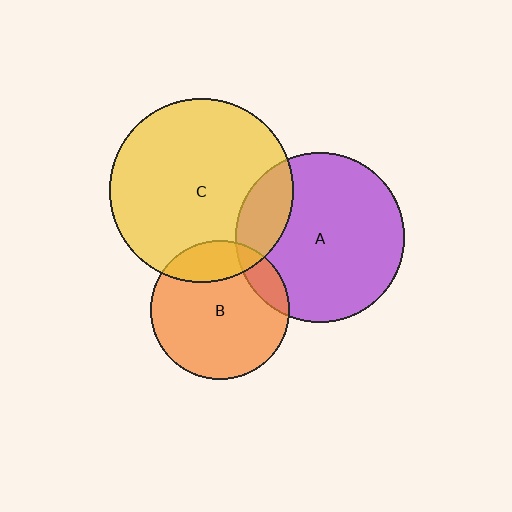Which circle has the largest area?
Circle C (yellow).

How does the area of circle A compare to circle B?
Approximately 1.5 times.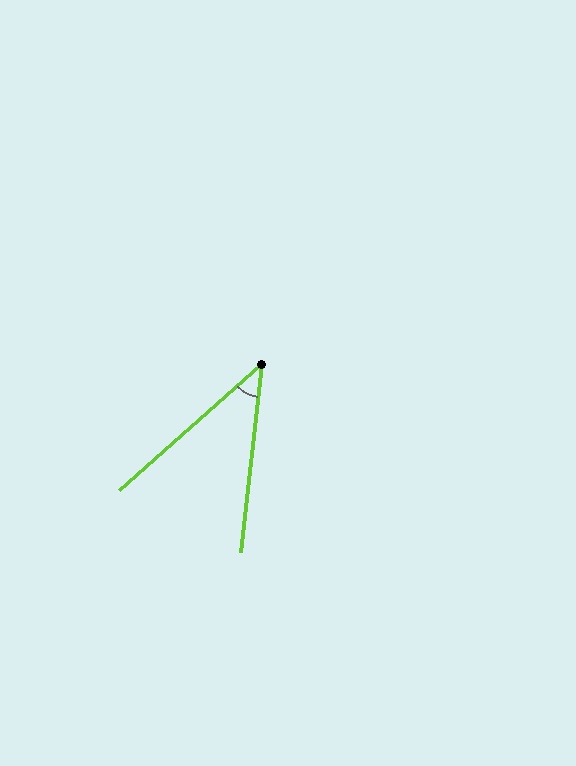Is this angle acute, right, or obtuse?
It is acute.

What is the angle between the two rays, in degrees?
Approximately 42 degrees.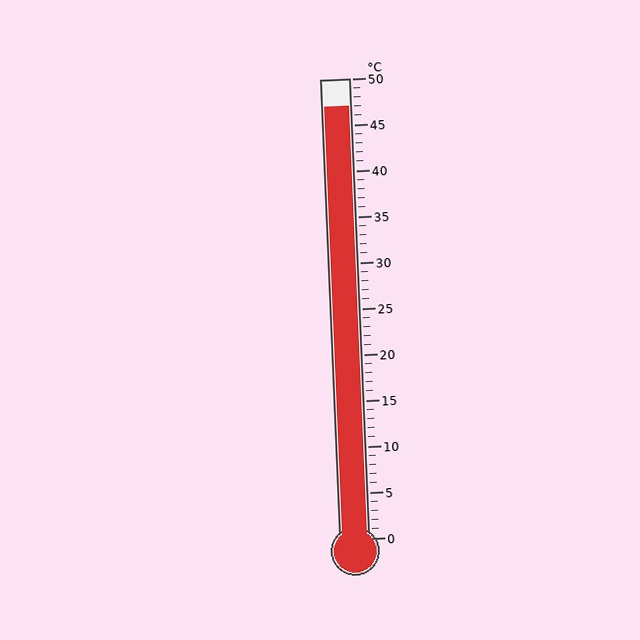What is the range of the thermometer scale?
The thermometer scale ranges from 0°C to 50°C.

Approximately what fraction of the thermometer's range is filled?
The thermometer is filled to approximately 95% of its range.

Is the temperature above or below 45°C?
The temperature is above 45°C.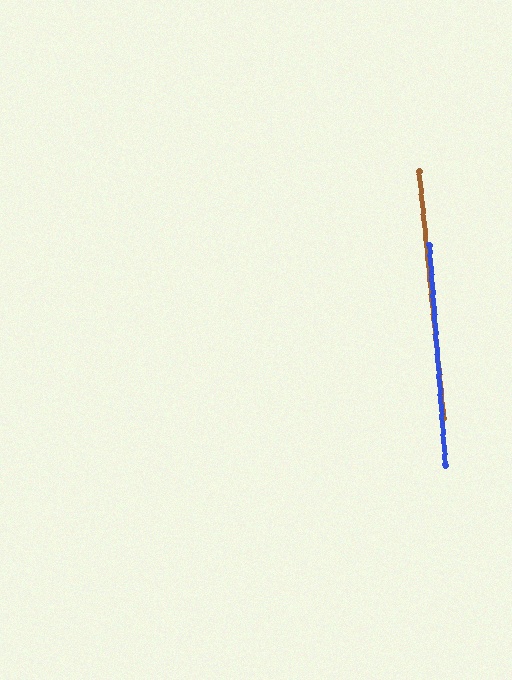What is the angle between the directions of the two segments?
Approximately 1 degree.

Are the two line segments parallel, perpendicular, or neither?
Parallel — their directions differ by only 1.4°.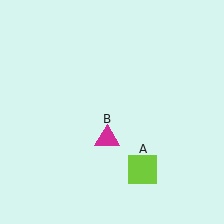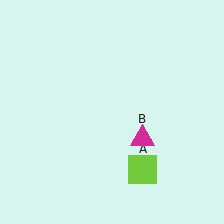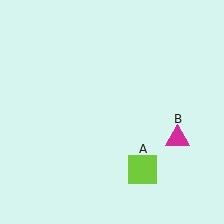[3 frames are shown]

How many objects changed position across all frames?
1 object changed position: magenta triangle (object B).